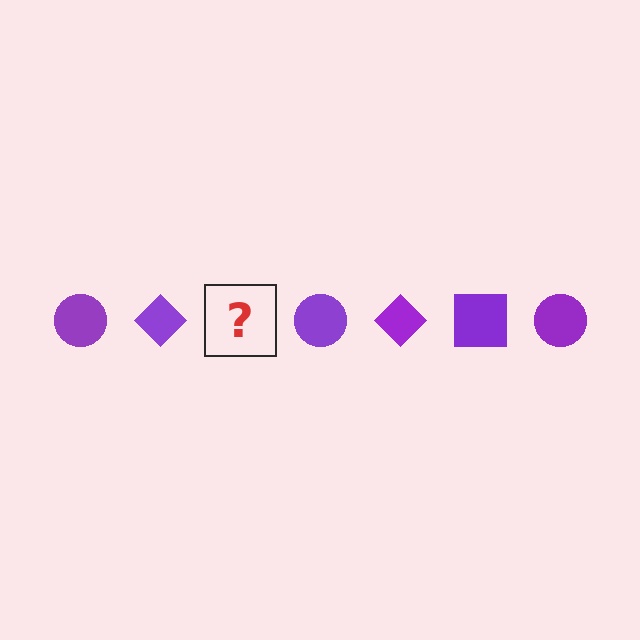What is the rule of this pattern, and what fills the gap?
The rule is that the pattern cycles through circle, diamond, square shapes in purple. The gap should be filled with a purple square.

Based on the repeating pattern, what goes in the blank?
The blank should be a purple square.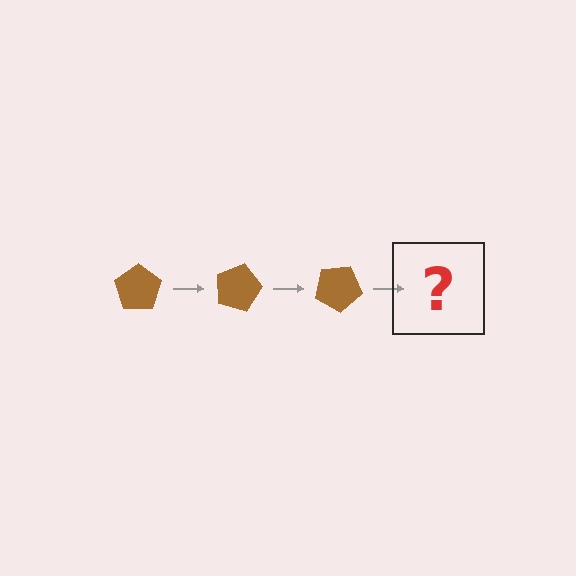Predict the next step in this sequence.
The next step is a brown pentagon rotated 45 degrees.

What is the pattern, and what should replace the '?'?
The pattern is that the pentagon rotates 15 degrees each step. The '?' should be a brown pentagon rotated 45 degrees.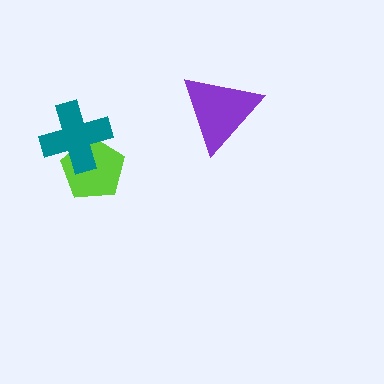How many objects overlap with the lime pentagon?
1 object overlaps with the lime pentagon.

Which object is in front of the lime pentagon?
The teal cross is in front of the lime pentagon.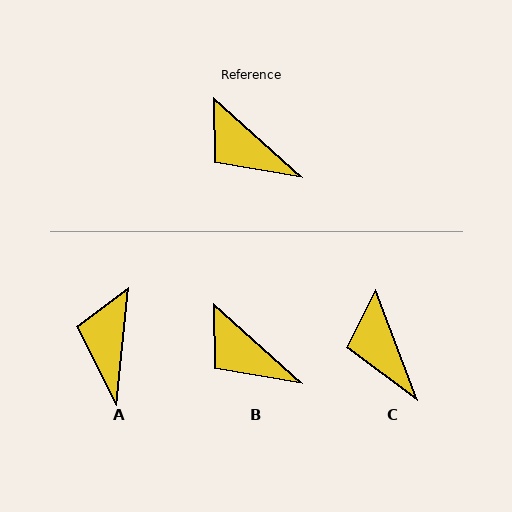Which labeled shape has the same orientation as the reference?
B.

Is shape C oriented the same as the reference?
No, it is off by about 27 degrees.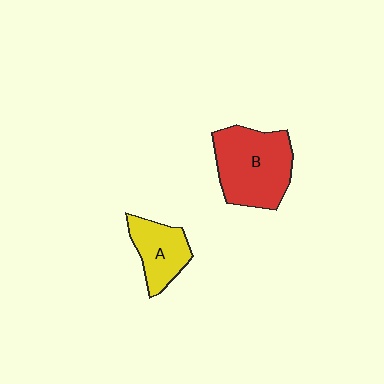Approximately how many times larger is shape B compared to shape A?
Approximately 1.7 times.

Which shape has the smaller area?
Shape A (yellow).